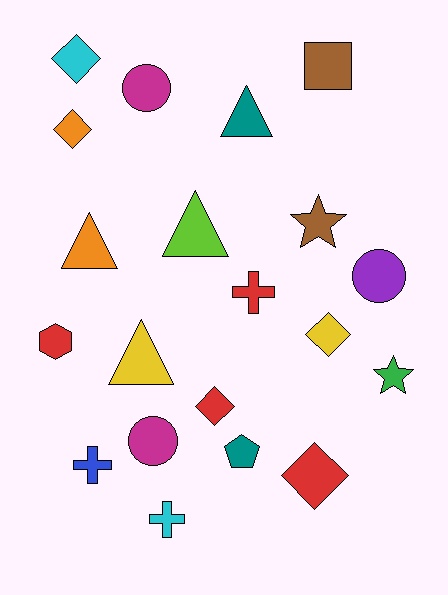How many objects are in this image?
There are 20 objects.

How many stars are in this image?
There are 2 stars.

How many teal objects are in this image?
There are 2 teal objects.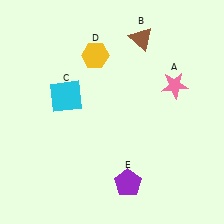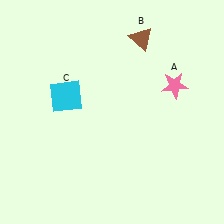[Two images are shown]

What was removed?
The purple pentagon (E), the yellow hexagon (D) were removed in Image 2.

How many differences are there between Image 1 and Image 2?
There are 2 differences between the two images.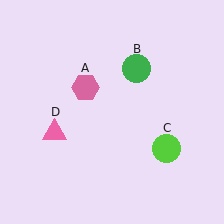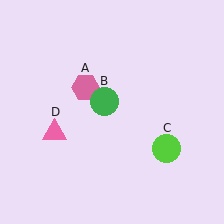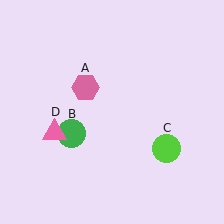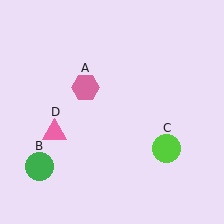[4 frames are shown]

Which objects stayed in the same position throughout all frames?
Pink hexagon (object A) and lime circle (object C) and pink triangle (object D) remained stationary.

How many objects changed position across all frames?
1 object changed position: green circle (object B).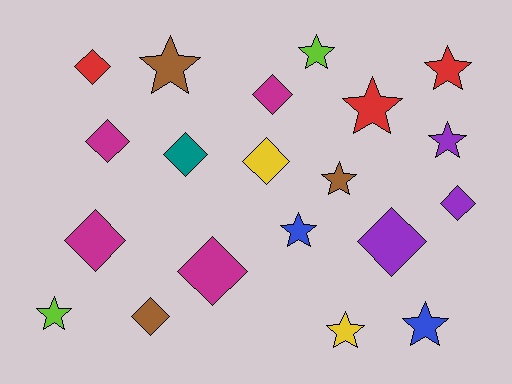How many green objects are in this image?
There are no green objects.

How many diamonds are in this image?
There are 10 diamonds.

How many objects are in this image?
There are 20 objects.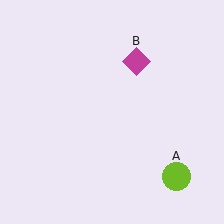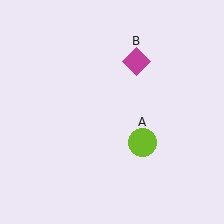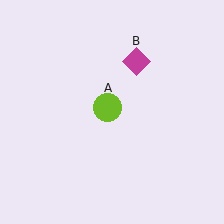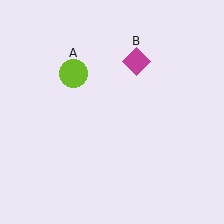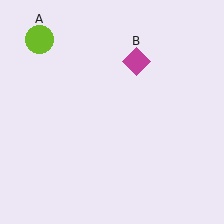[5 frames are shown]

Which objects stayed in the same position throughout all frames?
Magenta diamond (object B) remained stationary.